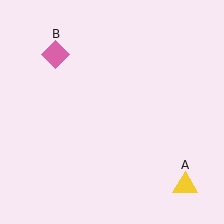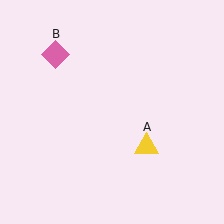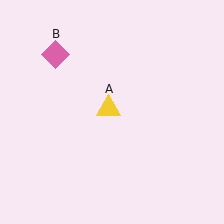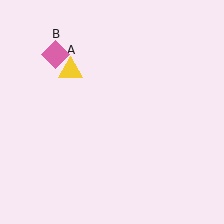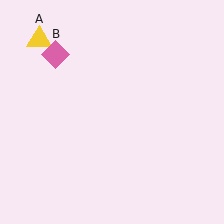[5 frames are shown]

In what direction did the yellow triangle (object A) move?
The yellow triangle (object A) moved up and to the left.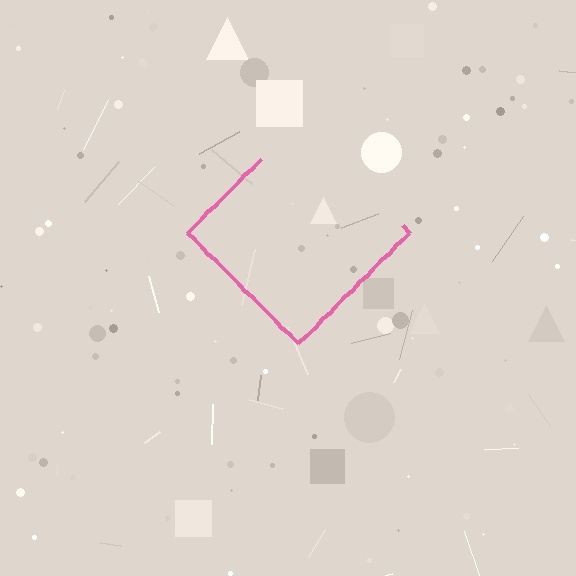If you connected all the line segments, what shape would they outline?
They would outline a diamond.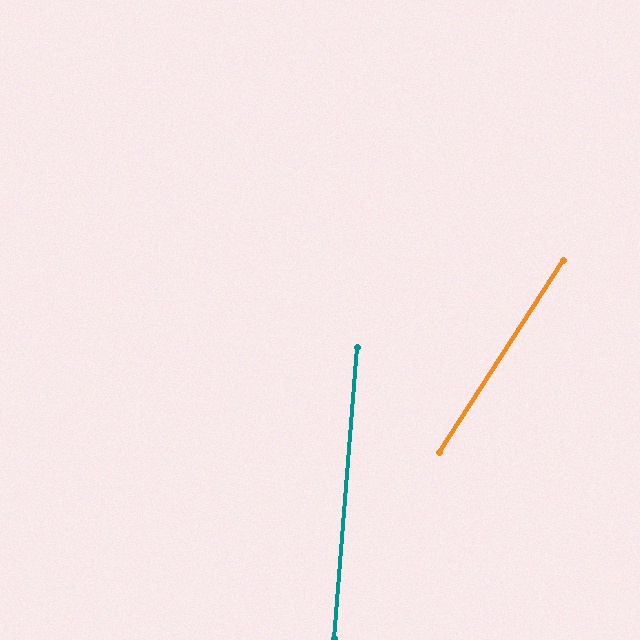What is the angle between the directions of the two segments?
Approximately 28 degrees.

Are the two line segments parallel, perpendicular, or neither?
Neither parallel nor perpendicular — they differ by about 28°.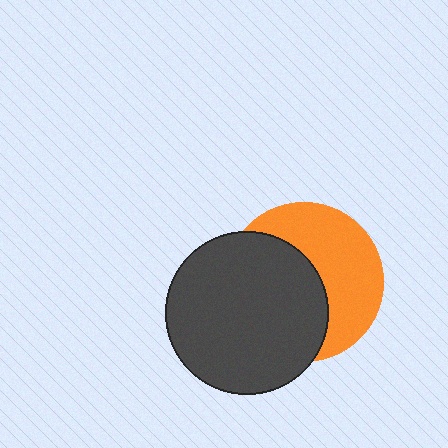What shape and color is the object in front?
The object in front is a dark gray circle.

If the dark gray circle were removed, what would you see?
You would see the complete orange circle.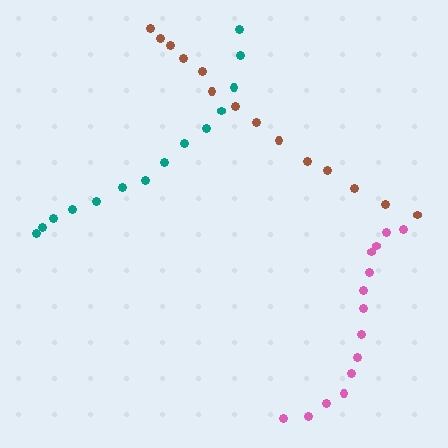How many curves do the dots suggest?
There are 3 distinct paths.